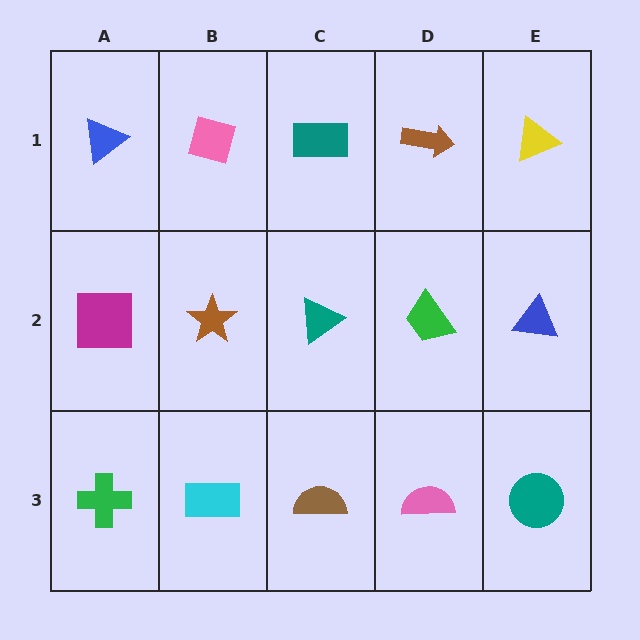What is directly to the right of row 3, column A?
A cyan rectangle.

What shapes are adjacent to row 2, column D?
A brown arrow (row 1, column D), a pink semicircle (row 3, column D), a teal triangle (row 2, column C), a blue triangle (row 2, column E).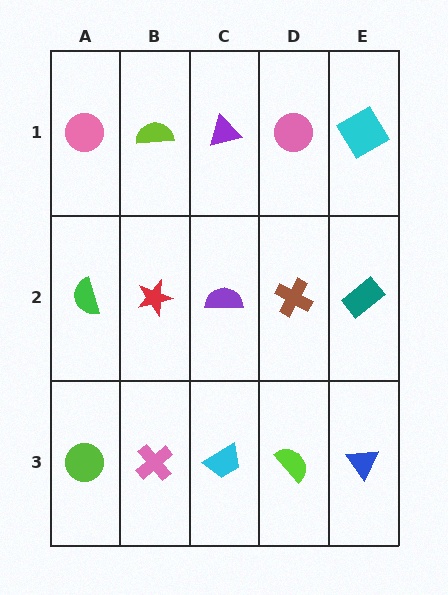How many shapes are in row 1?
5 shapes.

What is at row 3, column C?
A cyan trapezoid.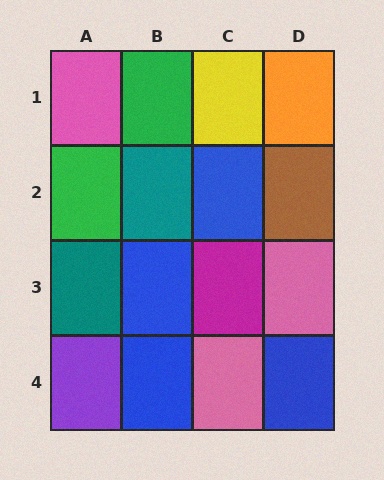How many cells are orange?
1 cell is orange.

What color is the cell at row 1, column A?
Pink.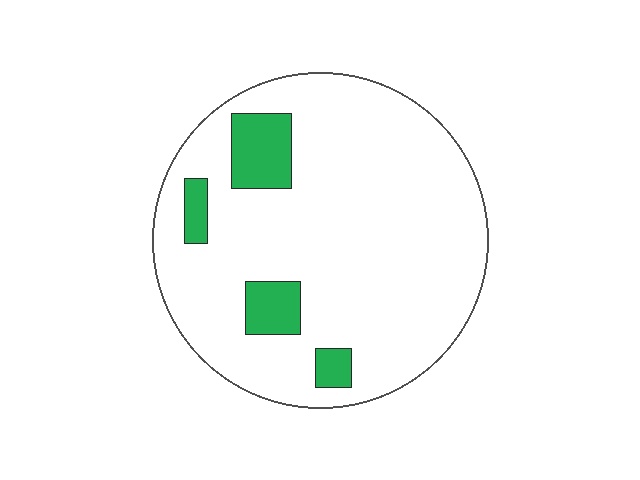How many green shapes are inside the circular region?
4.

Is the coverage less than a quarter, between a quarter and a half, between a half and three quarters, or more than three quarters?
Less than a quarter.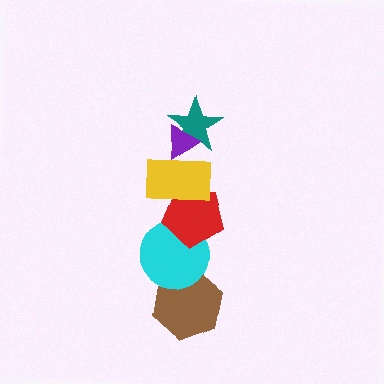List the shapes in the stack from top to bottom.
From top to bottom: the purple triangle, the teal star, the yellow rectangle, the red pentagon, the cyan circle, the brown hexagon.